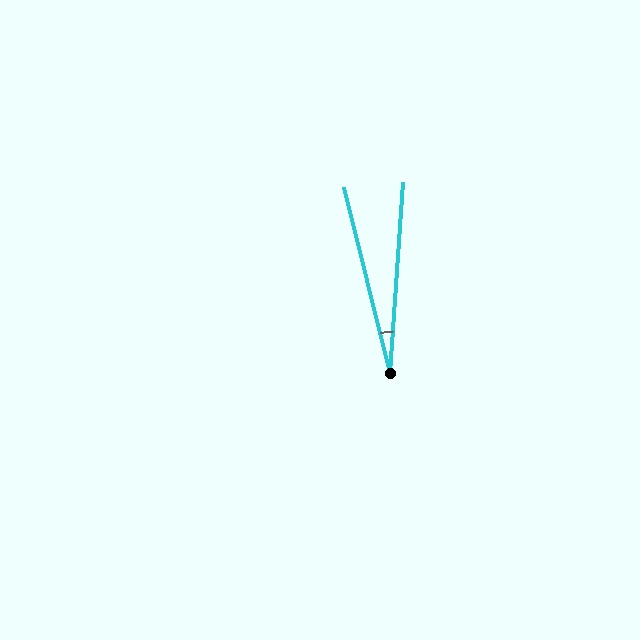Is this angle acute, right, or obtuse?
It is acute.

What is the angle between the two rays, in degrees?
Approximately 18 degrees.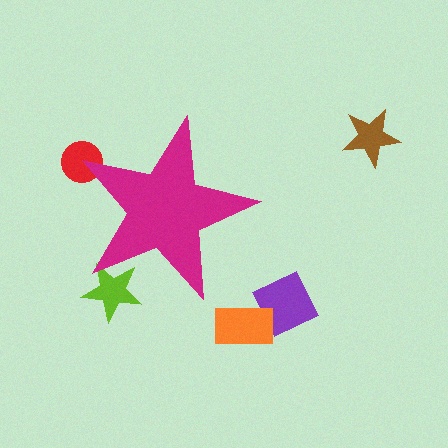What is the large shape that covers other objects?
A magenta star.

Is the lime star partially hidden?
Yes, the lime star is partially hidden behind the magenta star.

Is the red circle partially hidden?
Yes, the red circle is partially hidden behind the magenta star.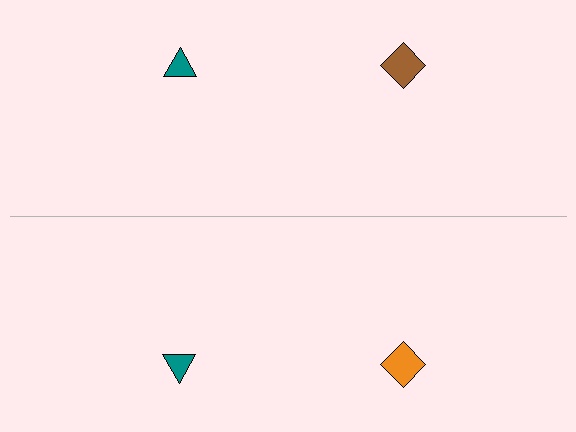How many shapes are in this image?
There are 4 shapes in this image.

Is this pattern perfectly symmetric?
No, the pattern is not perfectly symmetric. The orange diamond on the bottom side breaks the symmetry — its mirror counterpart is brown.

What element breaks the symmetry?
The orange diamond on the bottom side breaks the symmetry — its mirror counterpart is brown.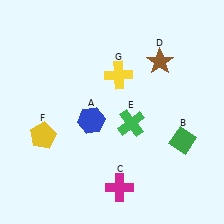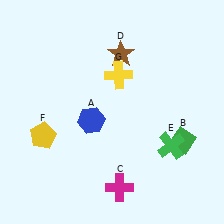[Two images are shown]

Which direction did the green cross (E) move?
The green cross (E) moved right.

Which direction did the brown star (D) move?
The brown star (D) moved left.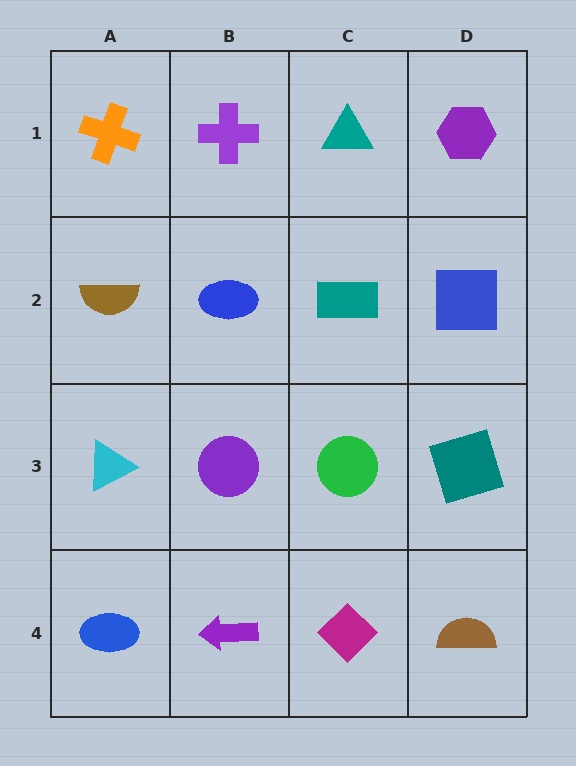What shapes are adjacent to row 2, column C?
A teal triangle (row 1, column C), a green circle (row 3, column C), a blue ellipse (row 2, column B), a blue square (row 2, column D).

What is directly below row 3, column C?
A magenta diamond.